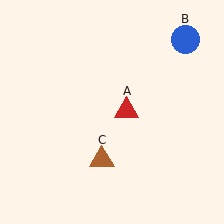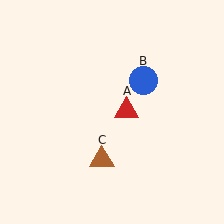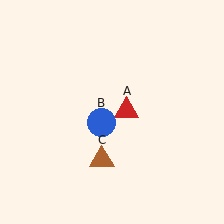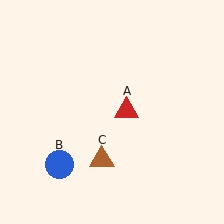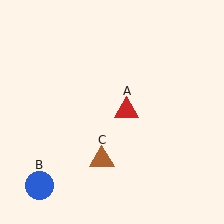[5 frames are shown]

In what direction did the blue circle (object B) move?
The blue circle (object B) moved down and to the left.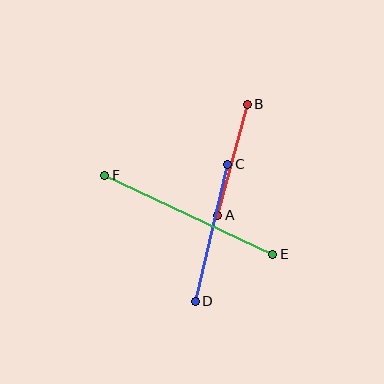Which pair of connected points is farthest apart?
Points E and F are farthest apart.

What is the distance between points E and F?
The distance is approximately 186 pixels.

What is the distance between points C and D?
The distance is approximately 140 pixels.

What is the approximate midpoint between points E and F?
The midpoint is at approximately (189, 215) pixels.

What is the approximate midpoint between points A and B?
The midpoint is at approximately (232, 160) pixels.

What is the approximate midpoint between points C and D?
The midpoint is at approximately (212, 233) pixels.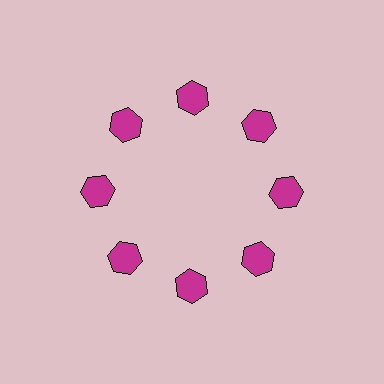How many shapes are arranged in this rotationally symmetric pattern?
There are 8 shapes, arranged in 8 groups of 1.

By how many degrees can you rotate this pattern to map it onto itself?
The pattern maps onto itself every 45 degrees of rotation.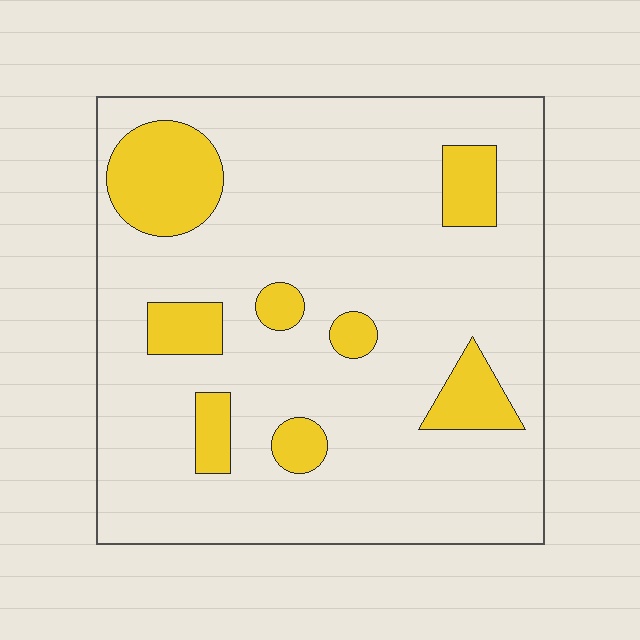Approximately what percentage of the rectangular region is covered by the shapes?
Approximately 15%.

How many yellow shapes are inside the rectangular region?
8.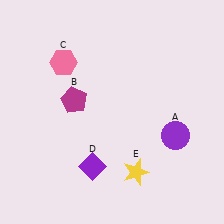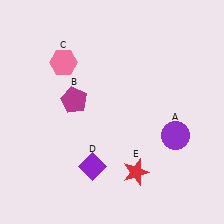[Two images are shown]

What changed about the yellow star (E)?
In Image 1, E is yellow. In Image 2, it changed to red.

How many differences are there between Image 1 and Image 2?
There is 1 difference between the two images.